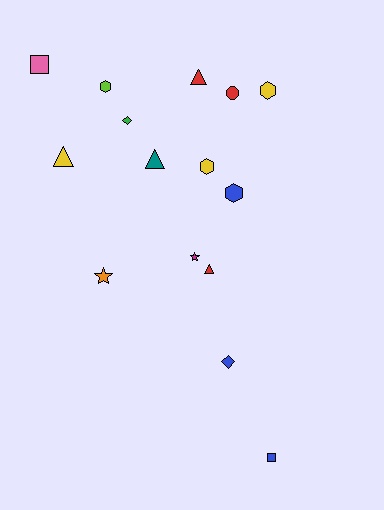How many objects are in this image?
There are 15 objects.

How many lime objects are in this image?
There is 1 lime object.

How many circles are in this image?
There is 1 circle.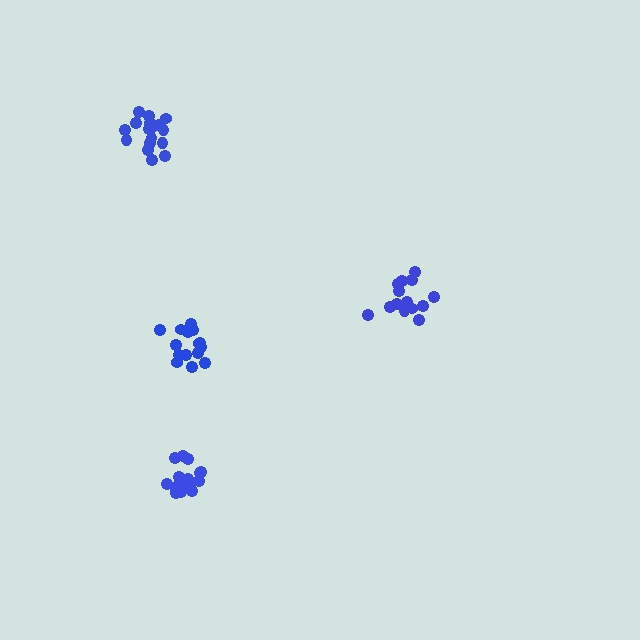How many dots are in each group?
Group 1: 14 dots, Group 2: 15 dots, Group 3: 16 dots, Group 4: 18 dots (63 total).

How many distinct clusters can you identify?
There are 4 distinct clusters.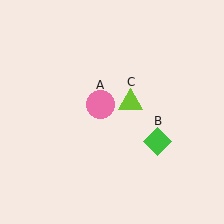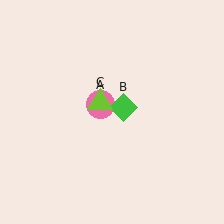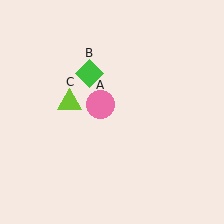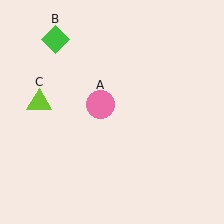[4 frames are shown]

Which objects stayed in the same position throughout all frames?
Pink circle (object A) remained stationary.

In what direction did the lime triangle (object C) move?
The lime triangle (object C) moved left.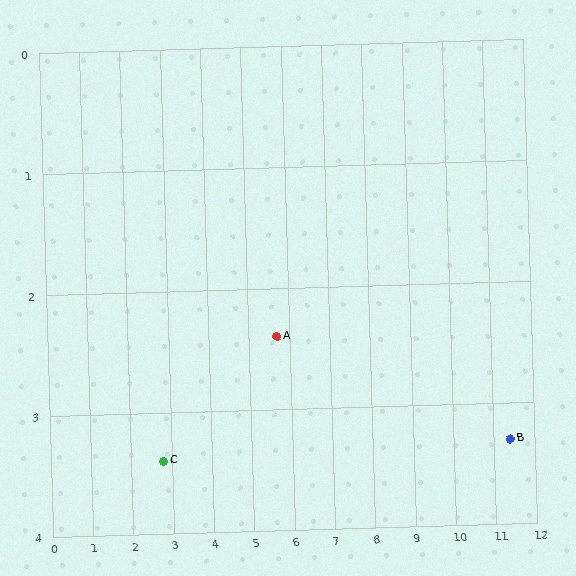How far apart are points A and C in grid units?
Points A and C are about 3.1 grid units apart.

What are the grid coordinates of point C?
Point C is at approximately (2.8, 3.4).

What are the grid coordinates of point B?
Point B is at approximately (11.4, 3.3).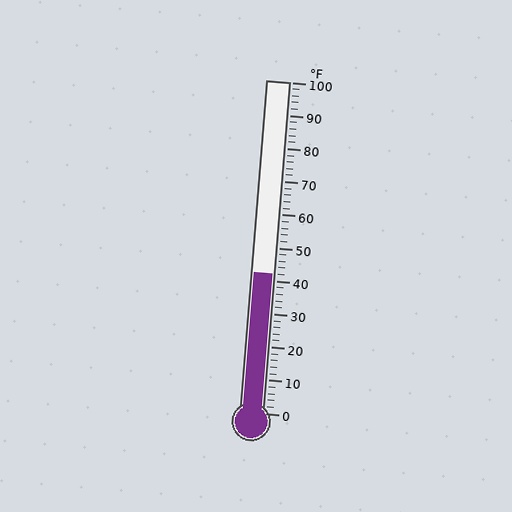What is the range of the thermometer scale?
The thermometer scale ranges from 0°F to 100°F.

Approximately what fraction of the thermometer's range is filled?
The thermometer is filled to approximately 40% of its range.